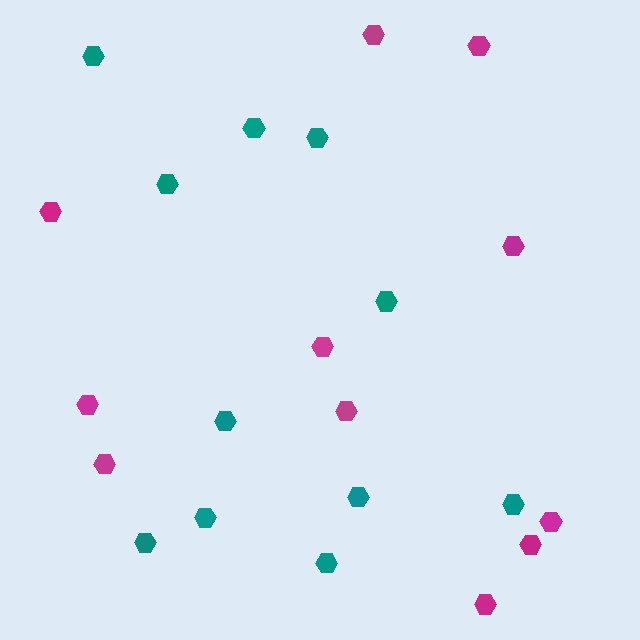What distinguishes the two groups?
There are 2 groups: one group of teal hexagons (11) and one group of magenta hexagons (11).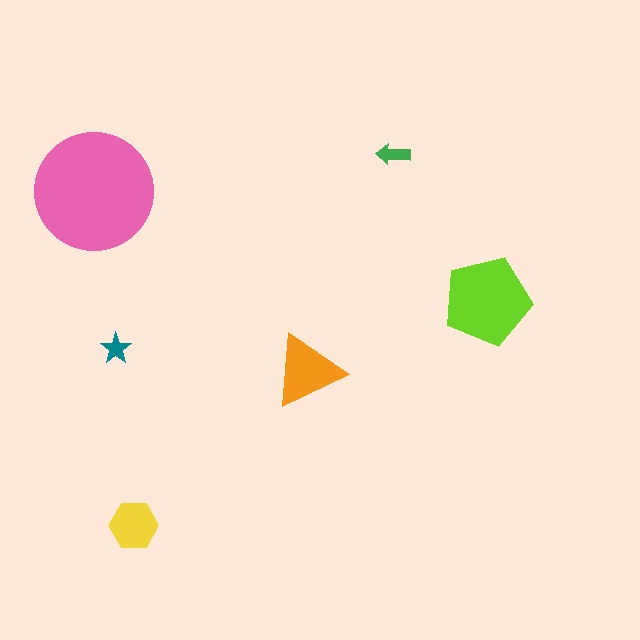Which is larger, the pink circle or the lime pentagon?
The pink circle.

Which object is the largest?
The pink circle.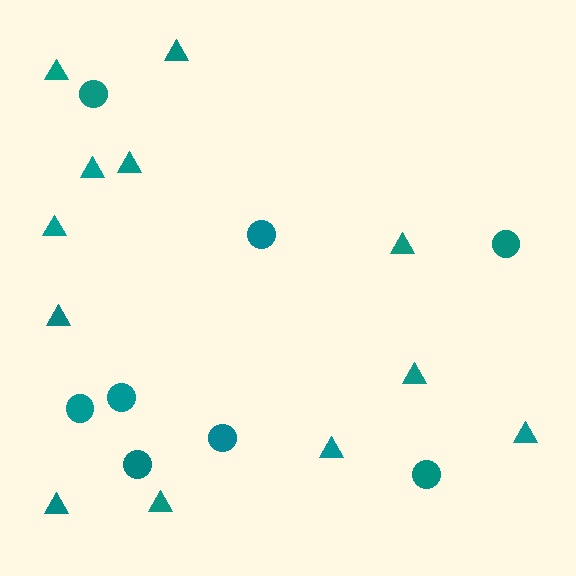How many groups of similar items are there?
There are 2 groups: one group of triangles (12) and one group of circles (8).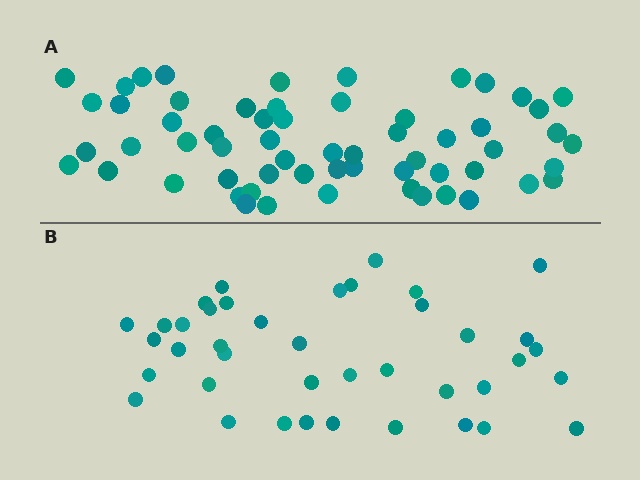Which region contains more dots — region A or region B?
Region A (the top region) has more dots.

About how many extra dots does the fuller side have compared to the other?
Region A has approximately 20 more dots than region B.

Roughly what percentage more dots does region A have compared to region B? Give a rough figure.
About 50% more.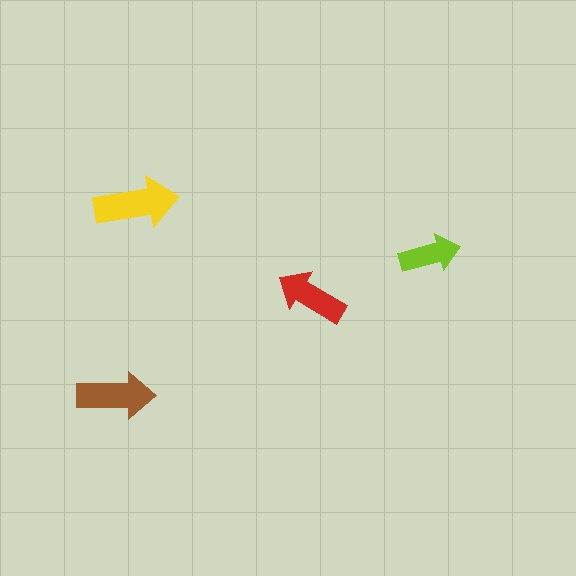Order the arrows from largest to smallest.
the yellow one, the brown one, the red one, the lime one.